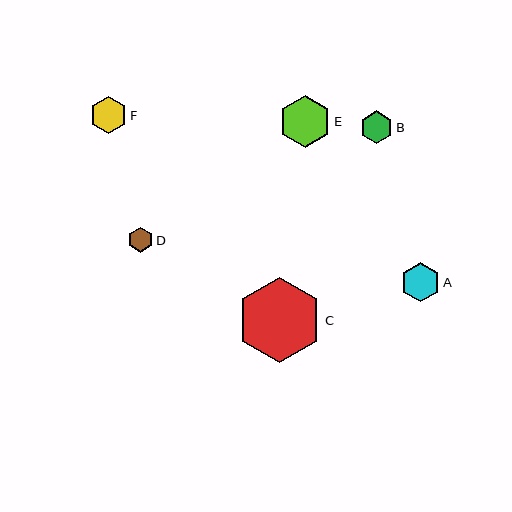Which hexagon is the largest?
Hexagon C is the largest with a size of approximately 85 pixels.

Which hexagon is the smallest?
Hexagon D is the smallest with a size of approximately 25 pixels.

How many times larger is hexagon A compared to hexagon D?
Hexagon A is approximately 1.6 times the size of hexagon D.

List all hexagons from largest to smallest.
From largest to smallest: C, E, A, F, B, D.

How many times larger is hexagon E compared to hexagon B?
Hexagon E is approximately 1.6 times the size of hexagon B.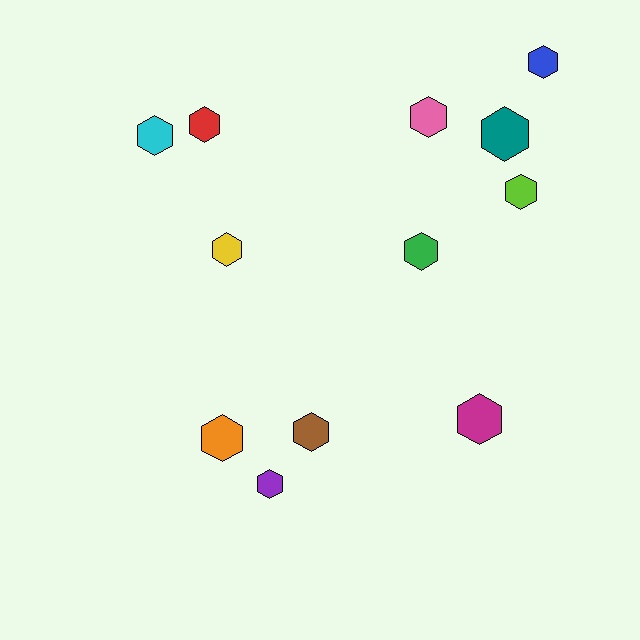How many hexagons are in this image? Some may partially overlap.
There are 12 hexagons.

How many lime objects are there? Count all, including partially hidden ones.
There is 1 lime object.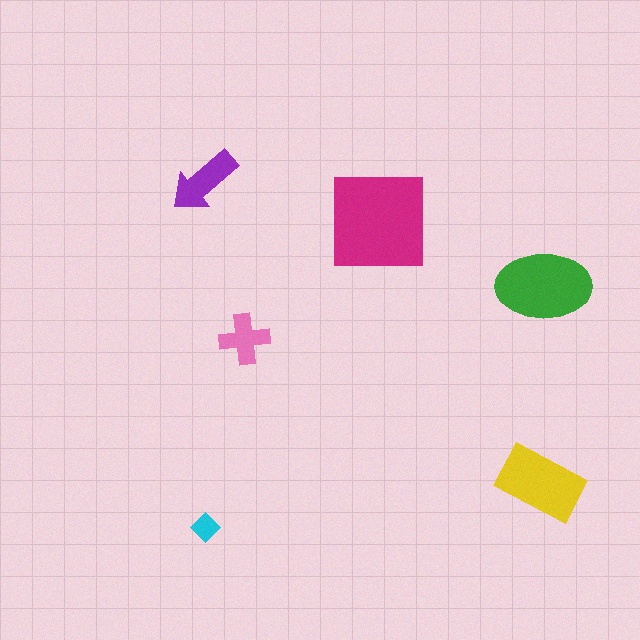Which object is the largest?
The magenta square.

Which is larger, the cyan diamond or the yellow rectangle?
The yellow rectangle.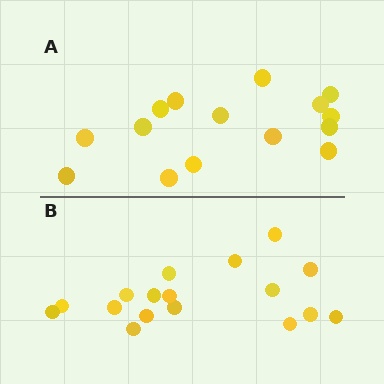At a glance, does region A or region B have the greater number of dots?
Region B (the bottom region) has more dots.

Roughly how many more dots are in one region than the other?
Region B has just a few more — roughly 2 or 3 more dots than region A.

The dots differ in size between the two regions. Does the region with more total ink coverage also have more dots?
No. Region A has more total ink coverage because its dots are larger, but region B actually contains more individual dots. Total area can be misleading — the number of items is what matters here.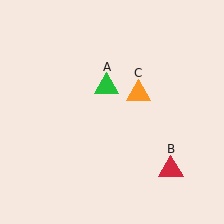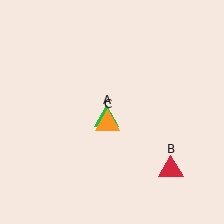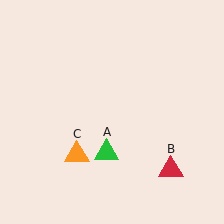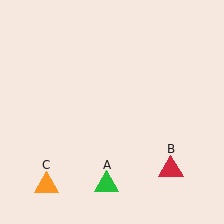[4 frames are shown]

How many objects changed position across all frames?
2 objects changed position: green triangle (object A), orange triangle (object C).